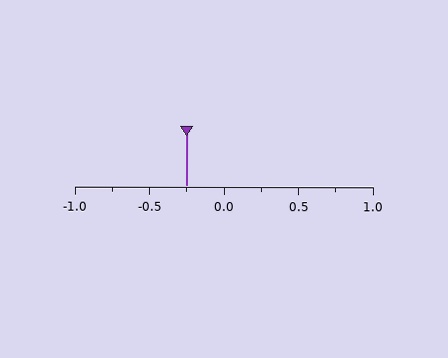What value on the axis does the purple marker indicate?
The marker indicates approximately -0.25.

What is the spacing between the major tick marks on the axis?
The major ticks are spaced 0.5 apart.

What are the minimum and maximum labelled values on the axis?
The axis runs from -1.0 to 1.0.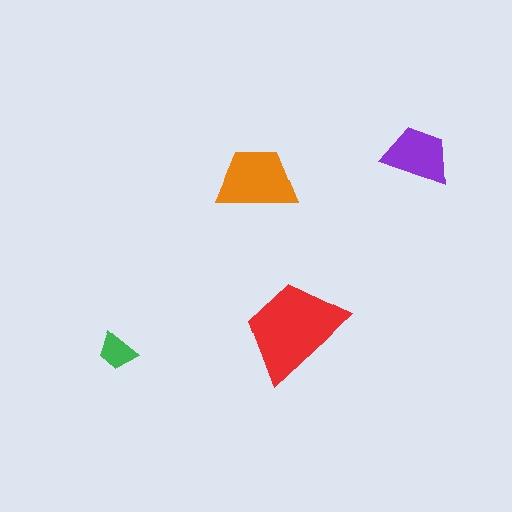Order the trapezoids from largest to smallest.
the red one, the orange one, the purple one, the green one.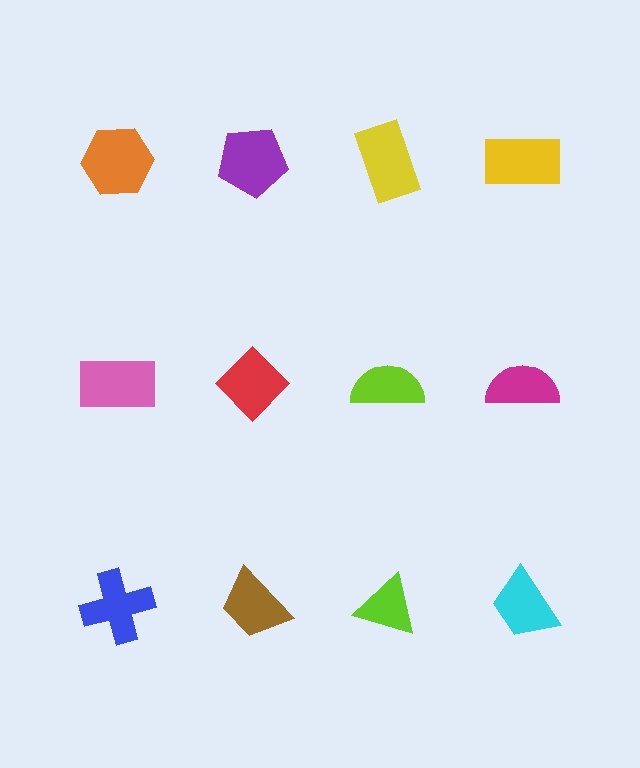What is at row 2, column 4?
A magenta semicircle.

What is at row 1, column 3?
A yellow rectangle.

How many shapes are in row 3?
4 shapes.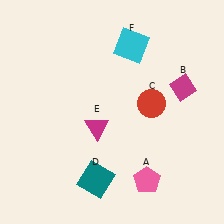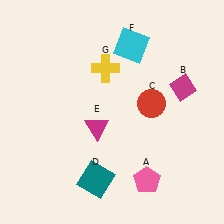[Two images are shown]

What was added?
A yellow cross (G) was added in Image 2.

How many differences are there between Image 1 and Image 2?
There is 1 difference between the two images.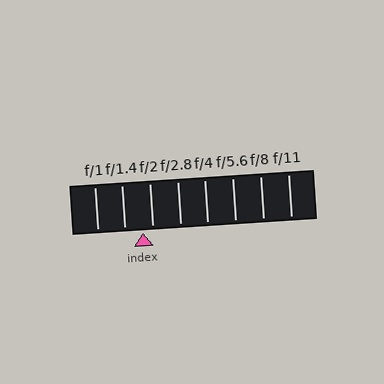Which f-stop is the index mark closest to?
The index mark is closest to f/2.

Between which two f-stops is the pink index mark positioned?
The index mark is between f/1.4 and f/2.